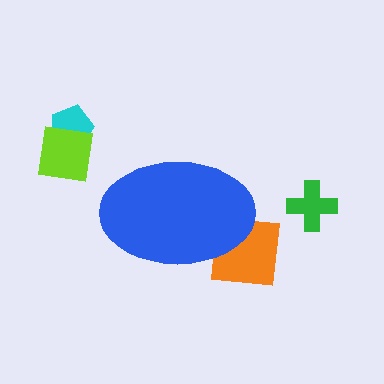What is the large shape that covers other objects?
A blue ellipse.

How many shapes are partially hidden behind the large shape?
1 shape is partially hidden.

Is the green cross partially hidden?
No, the green cross is fully visible.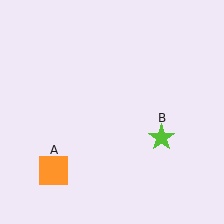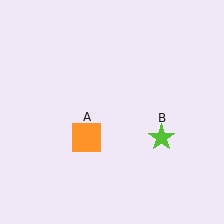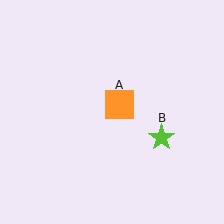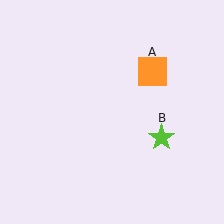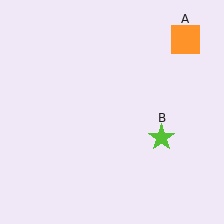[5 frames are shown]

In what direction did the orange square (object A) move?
The orange square (object A) moved up and to the right.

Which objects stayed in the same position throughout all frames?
Lime star (object B) remained stationary.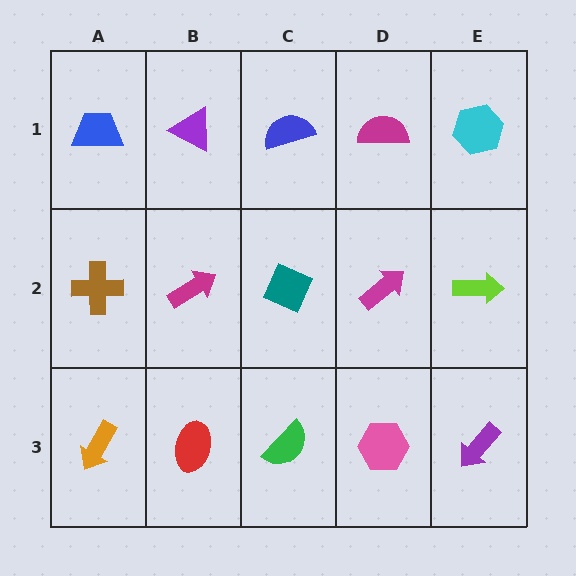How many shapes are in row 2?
5 shapes.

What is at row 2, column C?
A teal diamond.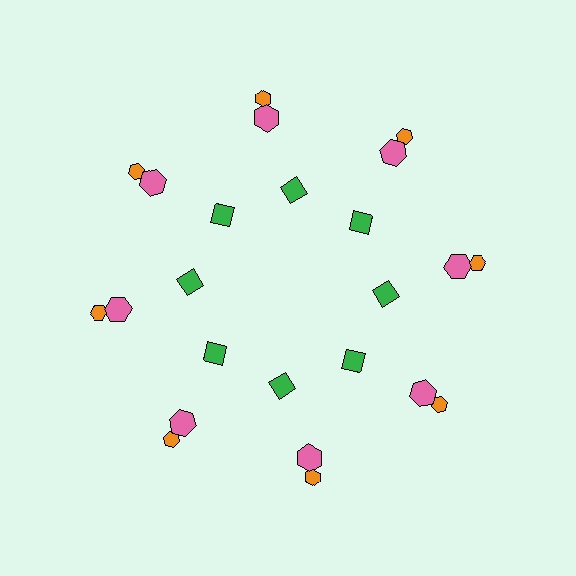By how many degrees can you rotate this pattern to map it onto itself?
The pattern maps onto itself every 45 degrees of rotation.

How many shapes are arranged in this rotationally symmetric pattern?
There are 24 shapes, arranged in 8 groups of 3.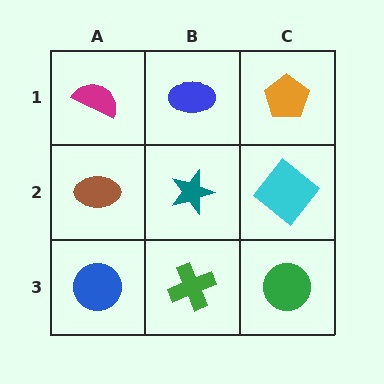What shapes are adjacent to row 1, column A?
A brown ellipse (row 2, column A), a blue ellipse (row 1, column B).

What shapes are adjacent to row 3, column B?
A teal star (row 2, column B), a blue circle (row 3, column A), a green circle (row 3, column C).